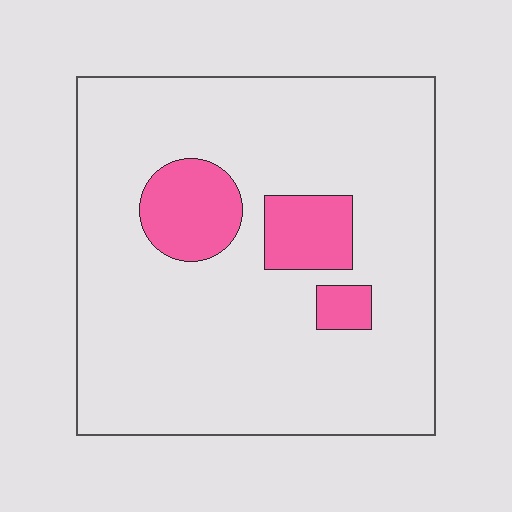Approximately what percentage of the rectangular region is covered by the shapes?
Approximately 15%.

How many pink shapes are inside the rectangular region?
3.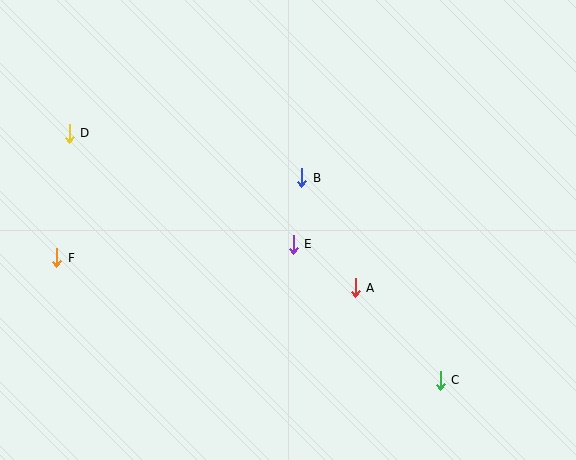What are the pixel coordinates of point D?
Point D is at (69, 133).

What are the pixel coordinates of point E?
Point E is at (293, 244).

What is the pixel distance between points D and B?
The distance between D and B is 237 pixels.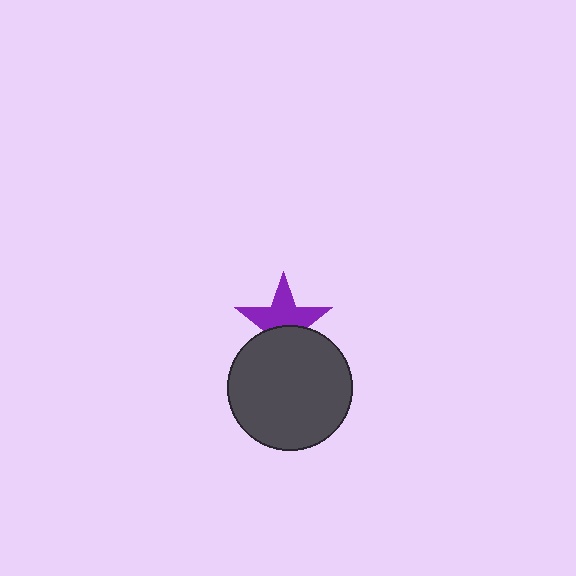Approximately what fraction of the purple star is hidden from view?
Roughly 41% of the purple star is hidden behind the dark gray circle.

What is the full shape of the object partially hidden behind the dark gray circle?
The partially hidden object is a purple star.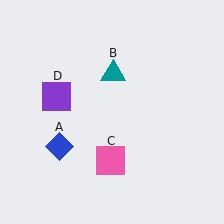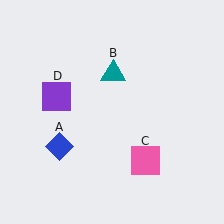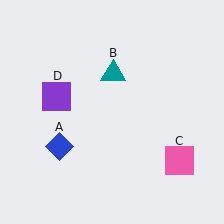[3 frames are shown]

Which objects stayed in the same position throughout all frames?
Blue diamond (object A) and teal triangle (object B) and purple square (object D) remained stationary.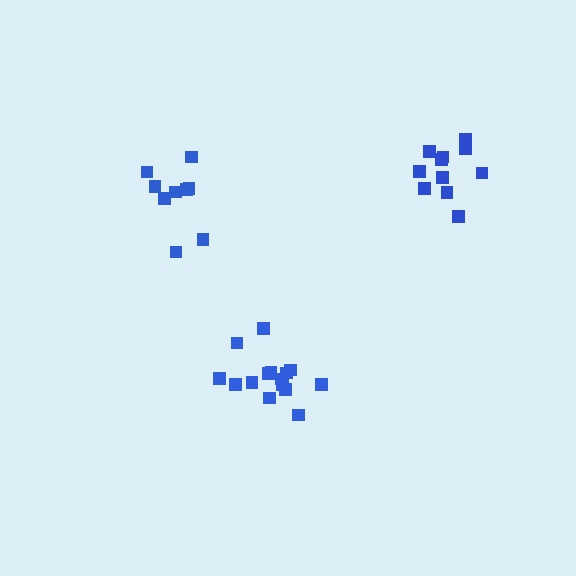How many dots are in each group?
Group 1: 9 dots, Group 2: 11 dots, Group 3: 15 dots (35 total).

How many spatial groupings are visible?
There are 3 spatial groupings.